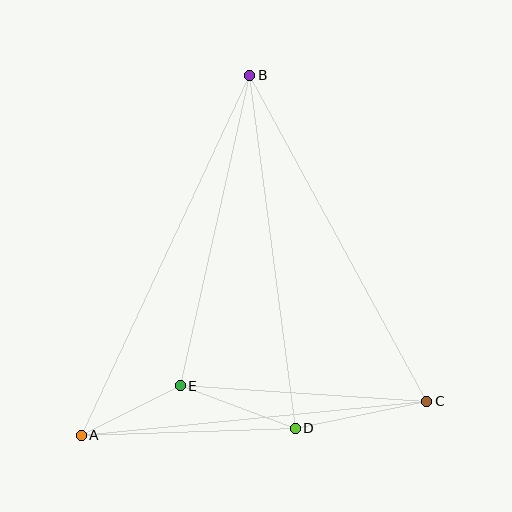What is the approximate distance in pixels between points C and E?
The distance between C and E is approximately 247 pixels.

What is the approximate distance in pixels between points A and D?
The distance between A and D is approximately 214 pixels.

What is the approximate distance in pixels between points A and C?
The distance between A and C is approximately 347 pixels.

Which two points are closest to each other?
Points A and E are closest to each other.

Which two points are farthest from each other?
Points A and B are farthest from each other.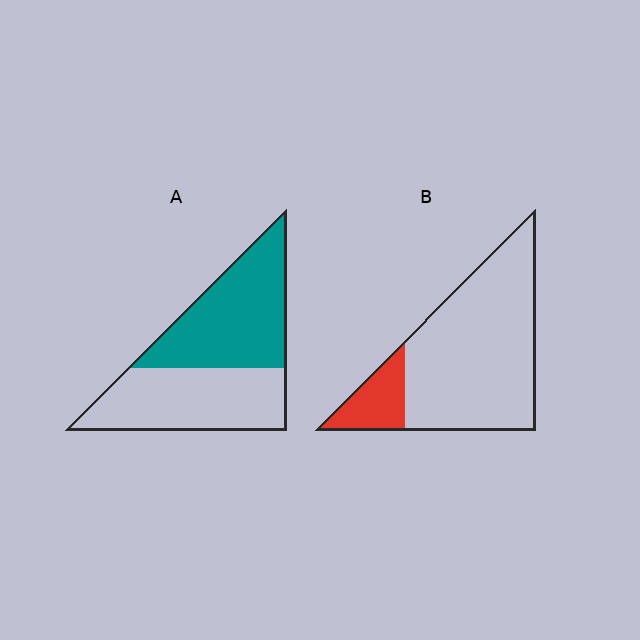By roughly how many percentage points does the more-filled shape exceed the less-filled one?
By roughly 35 percentage points (A over B).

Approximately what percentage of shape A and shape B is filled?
A is approximately 50% and B is approximately 15%.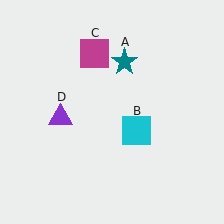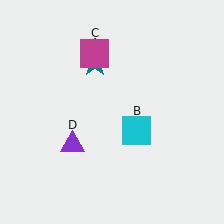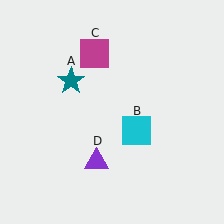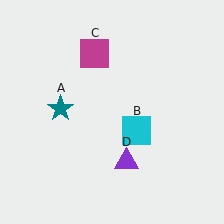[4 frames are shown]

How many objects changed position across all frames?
2 objects changed position: teal star (object A), purple triangle (object D).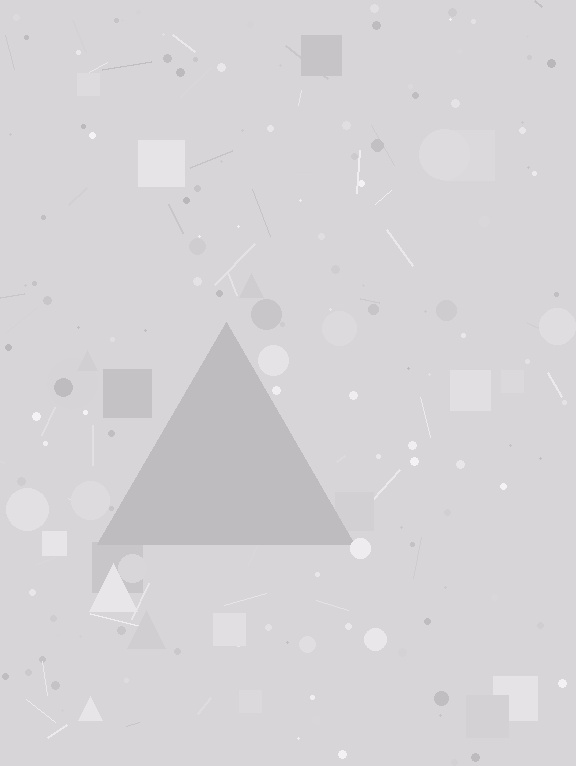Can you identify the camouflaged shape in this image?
The camouflaged shape is a triangle.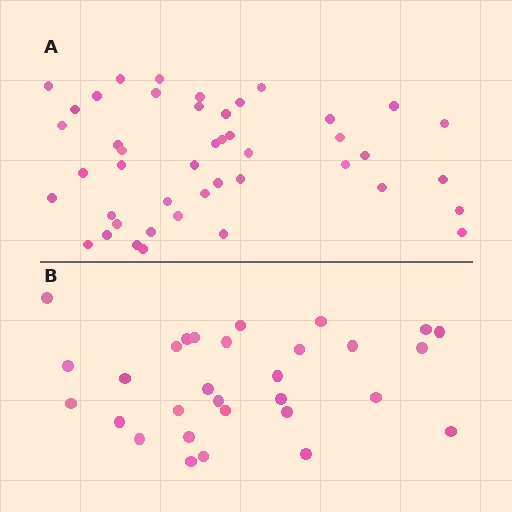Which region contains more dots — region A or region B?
Region A (the top region) has more dots.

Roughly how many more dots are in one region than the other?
Region A has approximately 15 more dots than region B.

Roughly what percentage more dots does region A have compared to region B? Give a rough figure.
About 50% more.